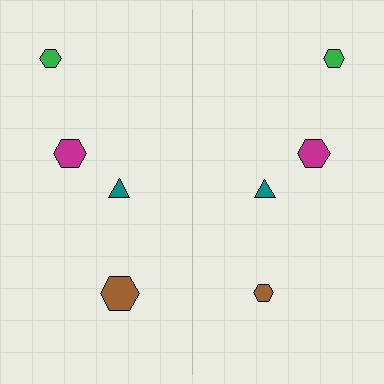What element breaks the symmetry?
The brown hexagon on the right side has a different size than its mirror counterpart.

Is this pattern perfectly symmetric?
No, the pattern is not perfectly symmetric. The brown hexagon on the right side has a different size than its mirror counterpart.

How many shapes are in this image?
There are 8 shapes in this image.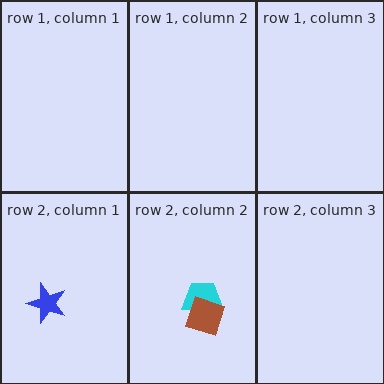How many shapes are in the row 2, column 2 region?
2.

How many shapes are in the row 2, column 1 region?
1.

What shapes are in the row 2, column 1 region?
The blue star.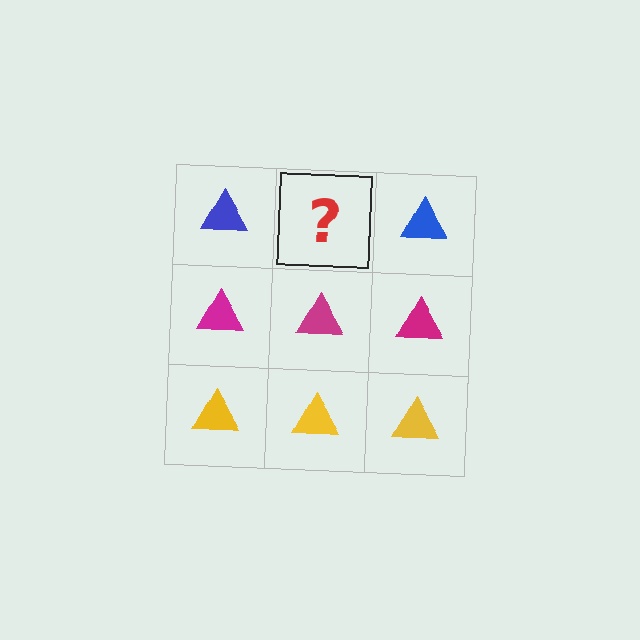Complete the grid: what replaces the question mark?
The question mark should be replaced with a blue triangle.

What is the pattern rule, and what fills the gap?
The rule is that each row has a consistent color. The gap should be filled with a blue triangle.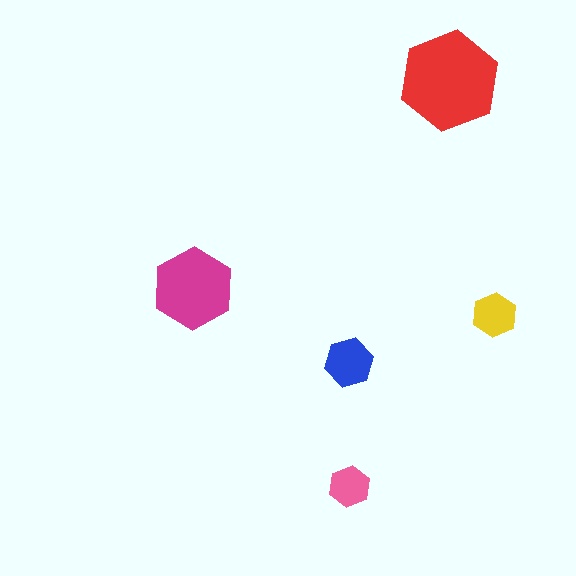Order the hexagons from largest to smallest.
the red one, the magenta one, the blue one, the yellow one, the pink one.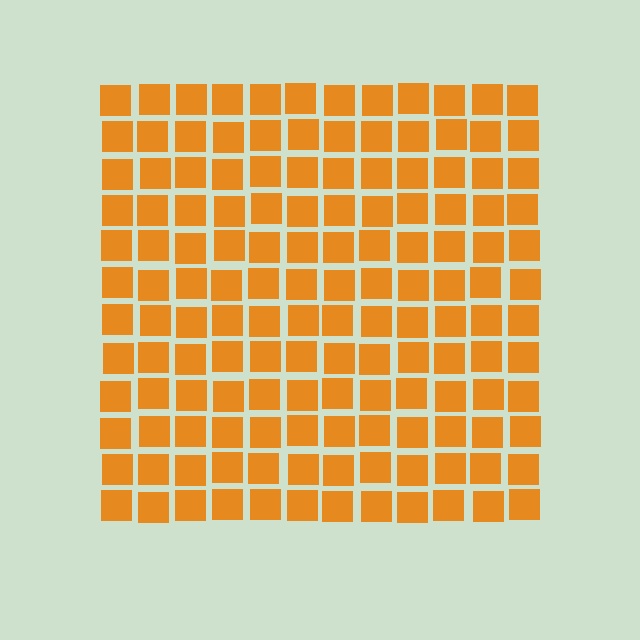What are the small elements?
The small elements are squares.